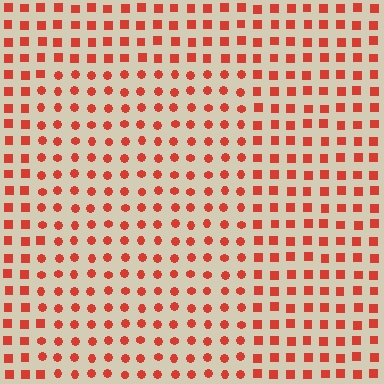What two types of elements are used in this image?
The image uses circles inside the rectangle region and squares outside it.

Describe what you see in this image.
The image is filled with small red elements arranged in a uniform grid. A rectangle-shaped region contains circles, while the surrounding area contains squares. The boundary is defined purely by the change in element shape.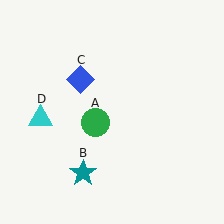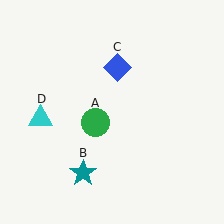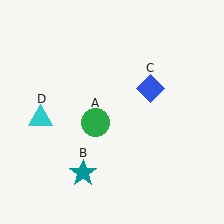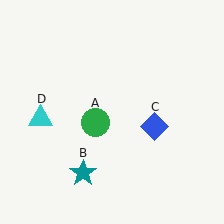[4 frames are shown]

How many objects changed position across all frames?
1 object changed position: blue diamond (object C).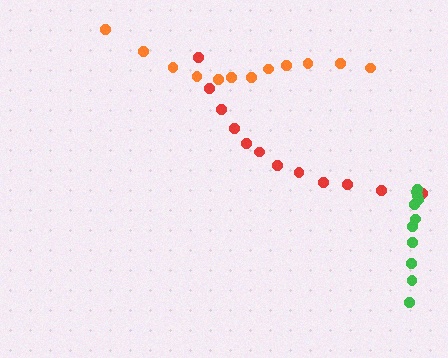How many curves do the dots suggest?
There are 3 distinct paths.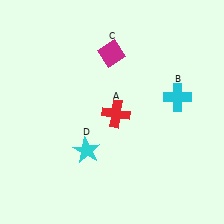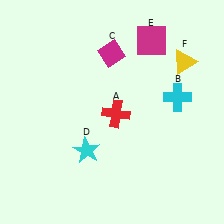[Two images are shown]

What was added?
A magenta square (E), a yellow triangle (F) were added in Image 2.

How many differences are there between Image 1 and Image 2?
There are 2 differences between the two images.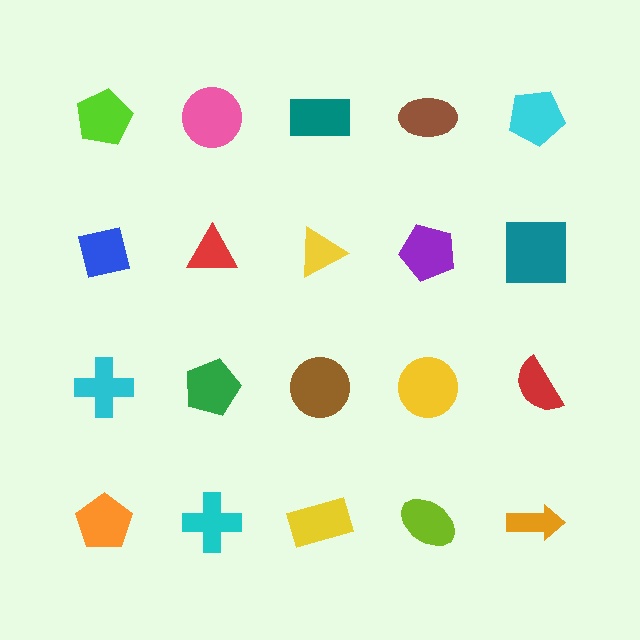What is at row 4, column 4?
A lime ellipse.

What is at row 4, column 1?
An orange pentagon.